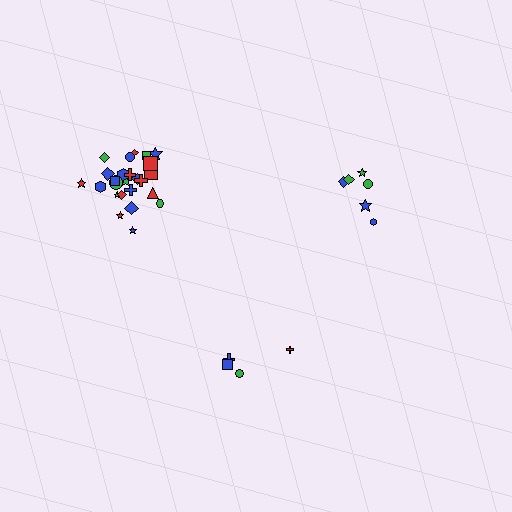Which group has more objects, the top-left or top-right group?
The top-left group.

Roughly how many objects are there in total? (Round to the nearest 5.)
Roughly 35 objects in total.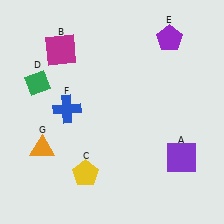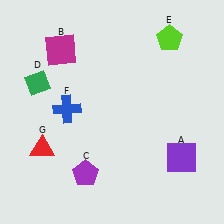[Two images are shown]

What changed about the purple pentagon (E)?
In Image 1, E is purple. In Image 2, it changed to lime.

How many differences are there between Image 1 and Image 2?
There are 3 differences between the two images.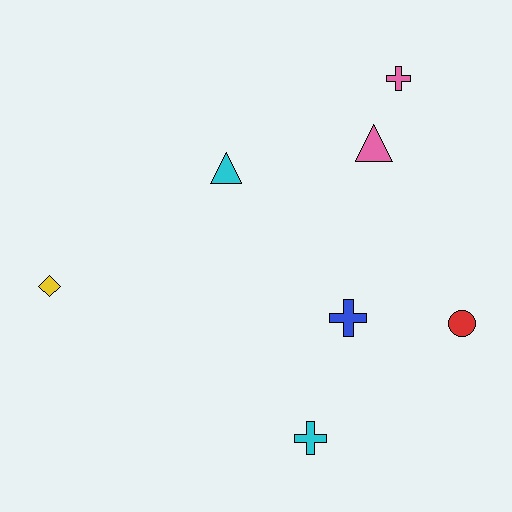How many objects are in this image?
There are 7 objects.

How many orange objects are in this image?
There are no orange objects.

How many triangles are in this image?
There are 2 triangles.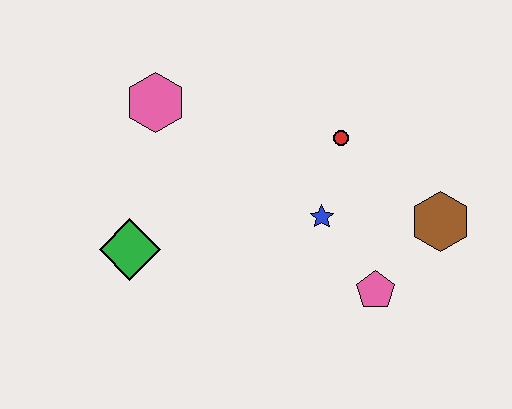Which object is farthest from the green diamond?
The brown hexagon is farthest from the green diamond.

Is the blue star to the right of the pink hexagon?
Yes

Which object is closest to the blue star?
The red circle is closest to the blue star.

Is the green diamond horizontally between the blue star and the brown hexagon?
No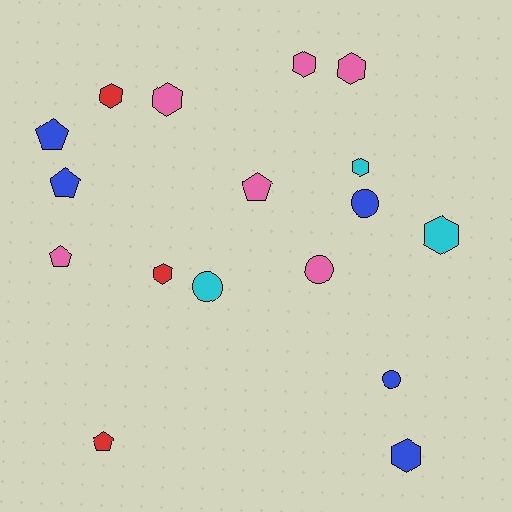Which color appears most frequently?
Pink, with 6 objects.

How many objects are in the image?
There are 17 objects.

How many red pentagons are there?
There is 1 red pentagon.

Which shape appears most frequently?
Hexagon, with 8 objects.